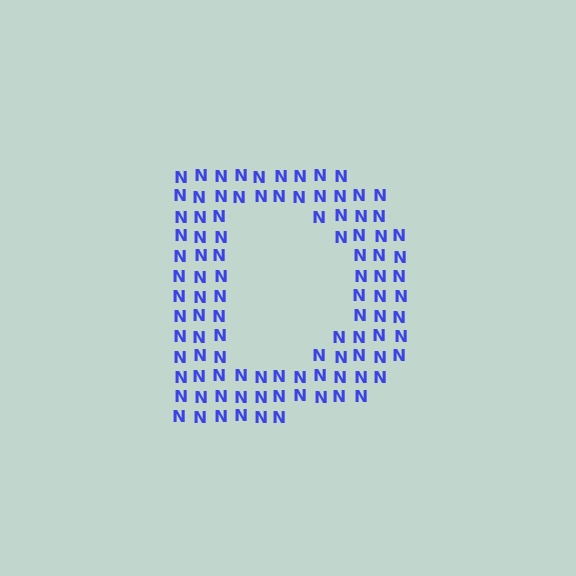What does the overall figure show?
The overall figure shows the letter D.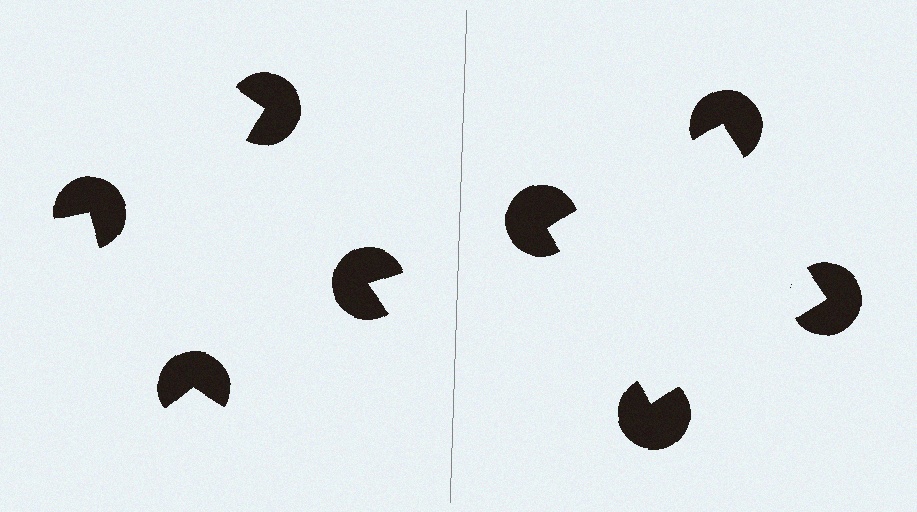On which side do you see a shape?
An illusory square appears on the right side. On the left side the wedge cuts are rotated, so no coherent shape forms.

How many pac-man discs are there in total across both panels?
8 — 4 on each side.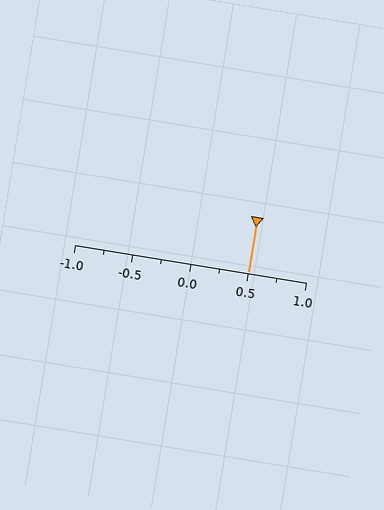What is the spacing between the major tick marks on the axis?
The major ticks are spaced 0.5 apart.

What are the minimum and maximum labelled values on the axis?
The axis runs from -1.0 to 1.0.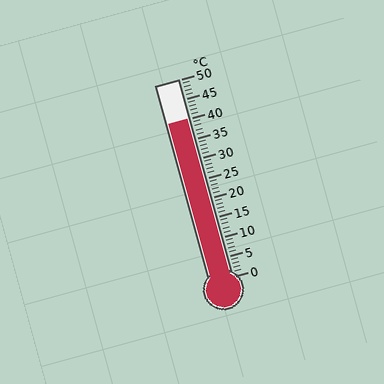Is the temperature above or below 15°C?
The temperature is above 15°C.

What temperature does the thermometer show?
The thermometer shows approximately 40°C.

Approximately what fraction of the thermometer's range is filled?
The thermometer is filled to approximately 80% of its range.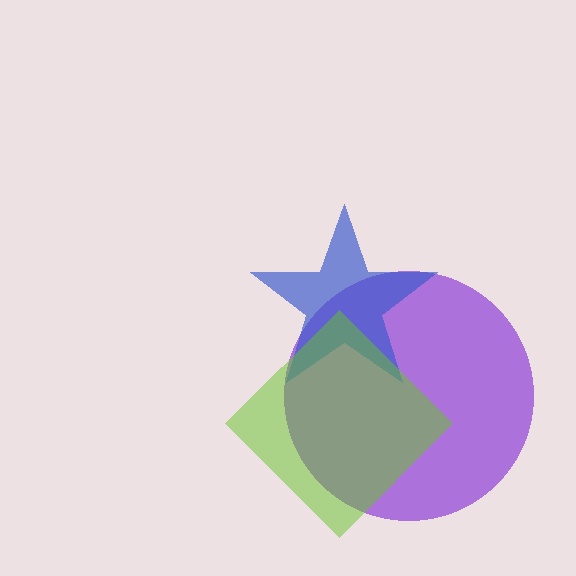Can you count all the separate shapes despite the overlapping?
Yes, there are 3 separate shapes.